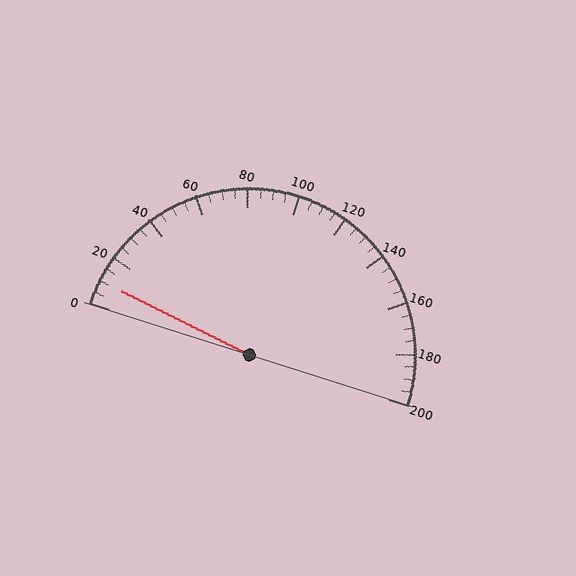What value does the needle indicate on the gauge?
The needle indicates approximately 10.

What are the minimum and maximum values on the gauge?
The gauge ranges from 0 to 200.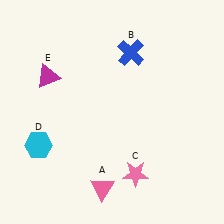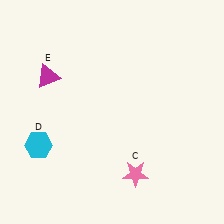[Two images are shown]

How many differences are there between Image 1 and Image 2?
There are 2 differences between the two images.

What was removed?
The blue cross (B), the pink triangle (A) were removed in Image 2.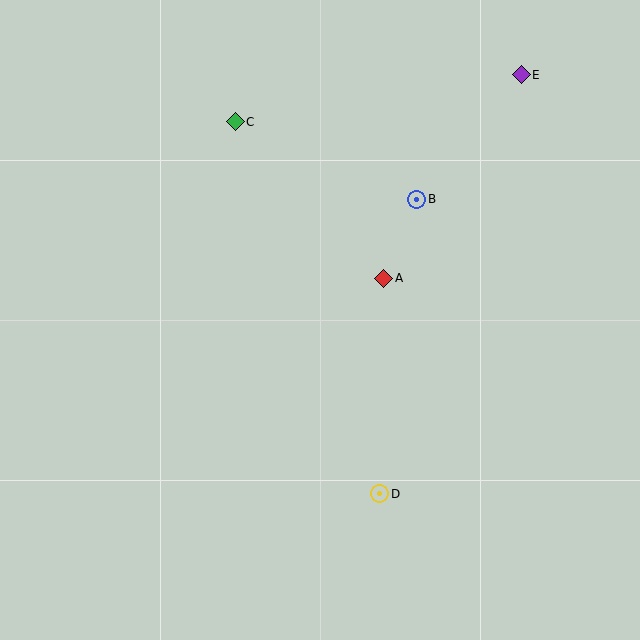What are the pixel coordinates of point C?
Point C is at (235, 122).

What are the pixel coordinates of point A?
Point A is at (384, 278).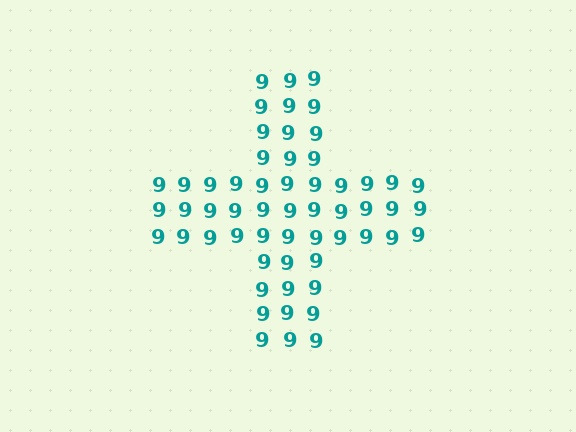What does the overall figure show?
The overall figure shows a cross.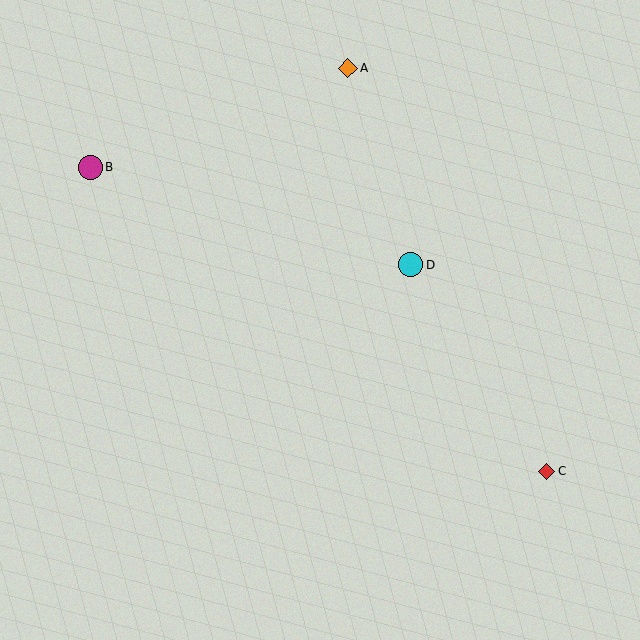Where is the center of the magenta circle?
The center of the magenta circle is at (90, 167).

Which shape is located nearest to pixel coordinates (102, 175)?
The magenta circle (labeled B) at (90, 167) is nearest to that location.